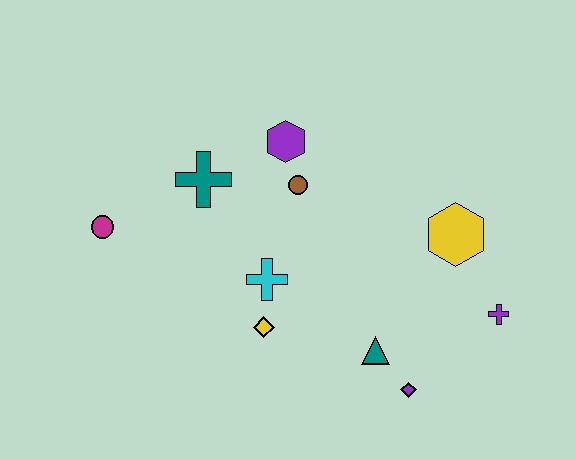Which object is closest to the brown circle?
The purple hexagon is closest to the brown circle.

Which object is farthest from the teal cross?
The purple cross is farthest from the teal cross.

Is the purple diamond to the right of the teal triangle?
Yes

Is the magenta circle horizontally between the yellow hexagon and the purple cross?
No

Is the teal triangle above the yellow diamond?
No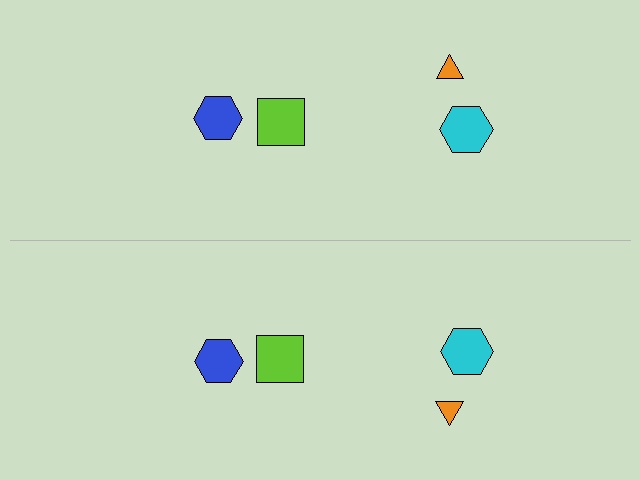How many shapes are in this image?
There are 8 shapes in this image.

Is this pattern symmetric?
Yes, this pattern has bilateral (reflection) symmetry.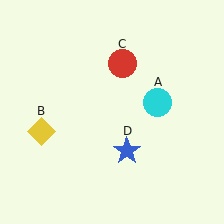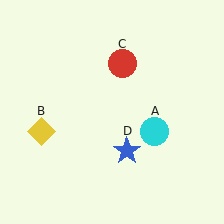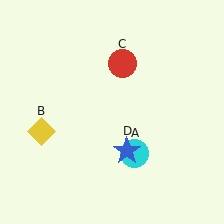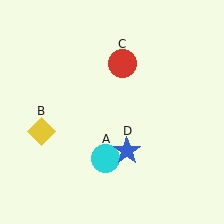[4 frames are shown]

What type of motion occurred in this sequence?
The cyan circle (object A) rotated clockwise around the center of the scene.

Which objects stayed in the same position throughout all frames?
Yellow diamond (object B) and red circle (object C) and blue star (object D) remained stationary.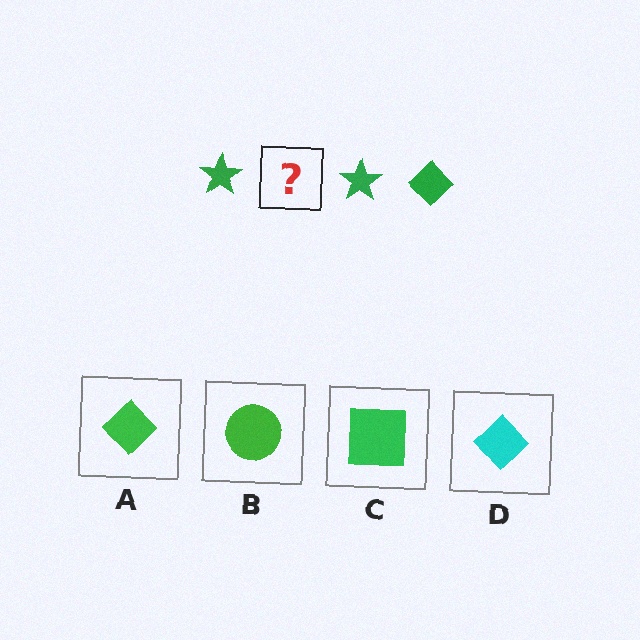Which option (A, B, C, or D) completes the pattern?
A.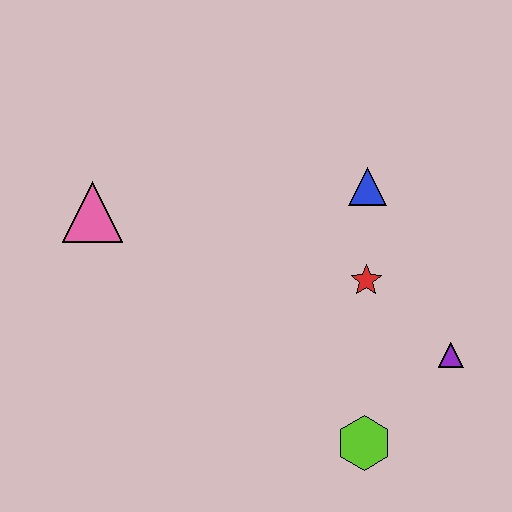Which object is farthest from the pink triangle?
The purple triangle is farthest from the pink triangle.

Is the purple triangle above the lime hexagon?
Yes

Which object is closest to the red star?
The blue triangle is closest to the red star.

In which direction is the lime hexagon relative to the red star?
The lime hexagon is below the red star.